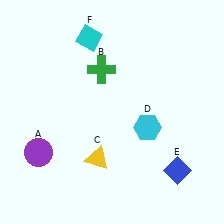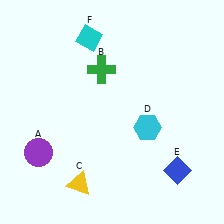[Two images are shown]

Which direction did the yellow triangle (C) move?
The yellow triangle (C) moved down.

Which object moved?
The yellow triangle (C) moved down.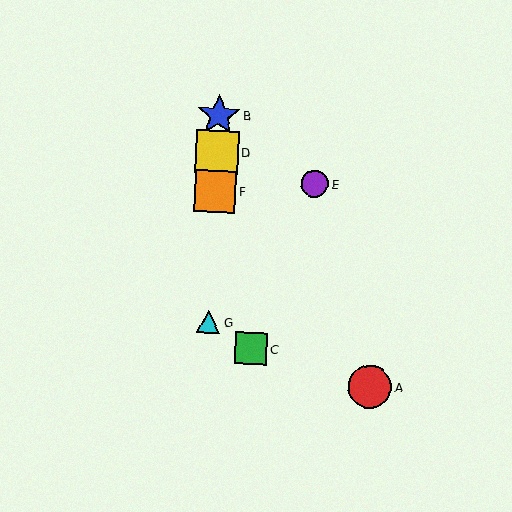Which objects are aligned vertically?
Objects B, D, F, G are aligned vertically.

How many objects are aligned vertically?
4 objects (B, D, F, G) are aligned vertically.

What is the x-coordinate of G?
Object G is at x≈209.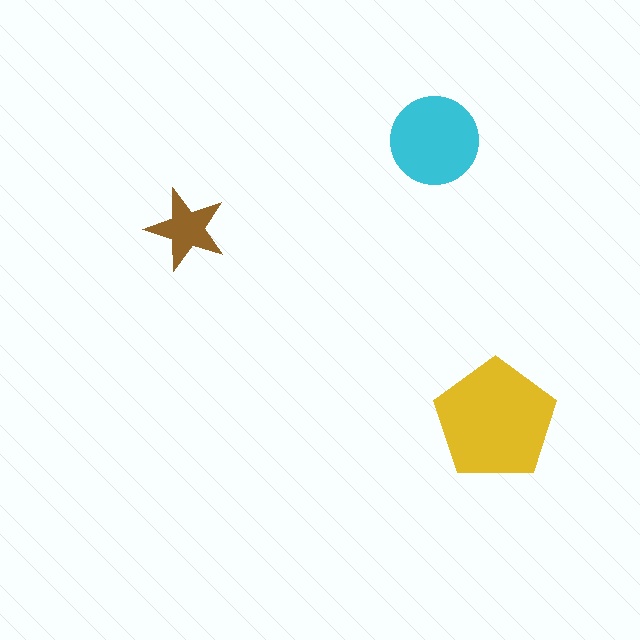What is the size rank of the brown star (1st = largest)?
3rd.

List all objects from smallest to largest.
The brown star, the cyan circle, the yellow pentagon.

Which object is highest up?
The cyan circle is topmost.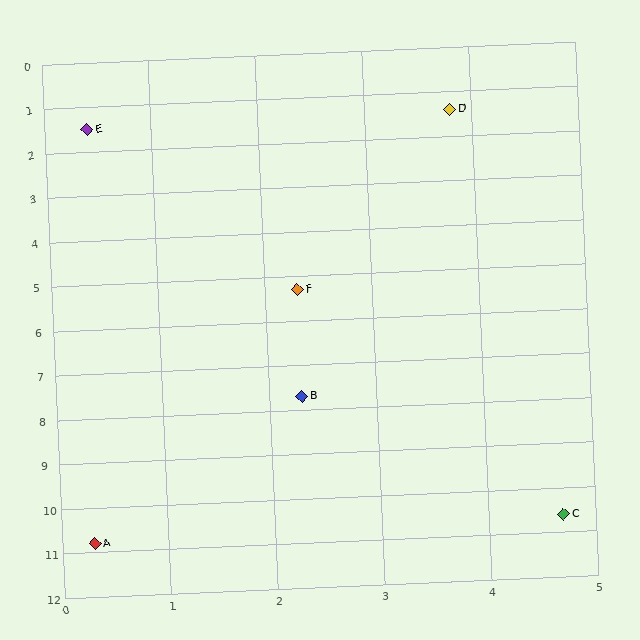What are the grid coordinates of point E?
Point E is at approximately (0.4, 1.5).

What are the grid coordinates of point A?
Point A is at approximately (0.3, 10.8).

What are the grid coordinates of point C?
Point C is at approximately (4.7, 10.6).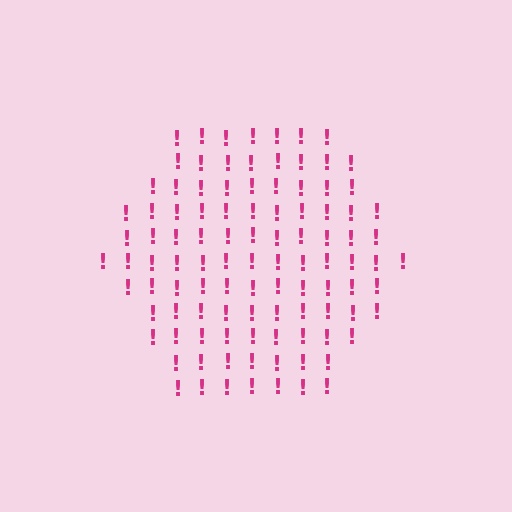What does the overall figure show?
The overall figure shows a hexagon.